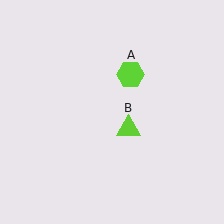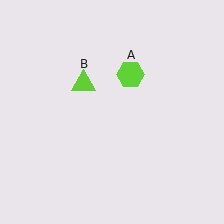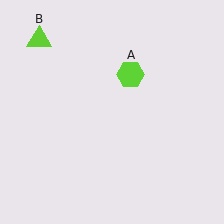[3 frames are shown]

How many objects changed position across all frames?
1 object changed position: lime triangle (object B).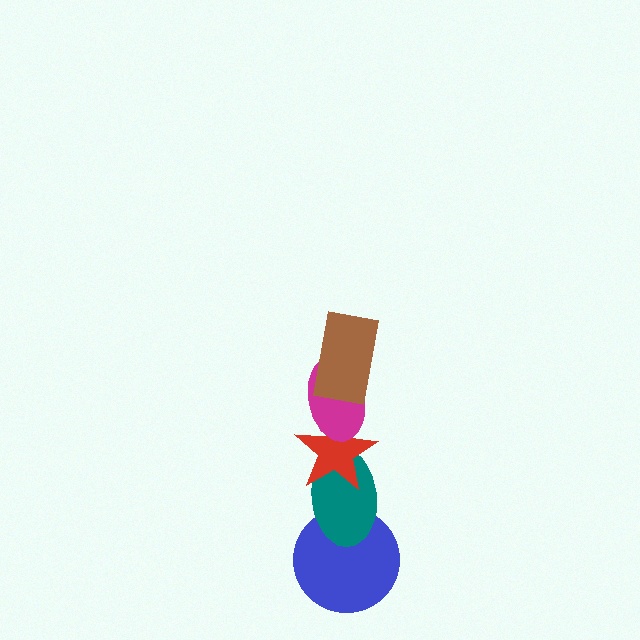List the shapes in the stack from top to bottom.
From top to bottom: the brown rectangle, the magenta ellipse, the red star, the teal ellipse, the blue circle.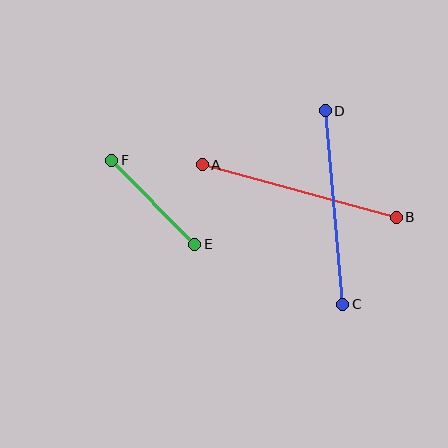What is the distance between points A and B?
The distance is approximately 201 pixels.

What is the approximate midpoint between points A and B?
The midpoint is at approximately (299, 191) pixels.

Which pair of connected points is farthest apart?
Points A and B are farthest apart.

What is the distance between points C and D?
The distance is approximately 195 pixels.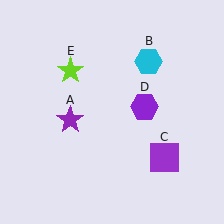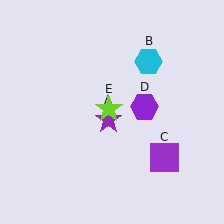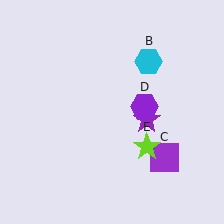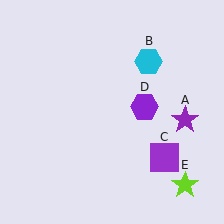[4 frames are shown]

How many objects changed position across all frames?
2 objects changed position: purple star (object A), lime star (object E).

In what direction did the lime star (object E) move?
The lime star (object E) moved down and to the right.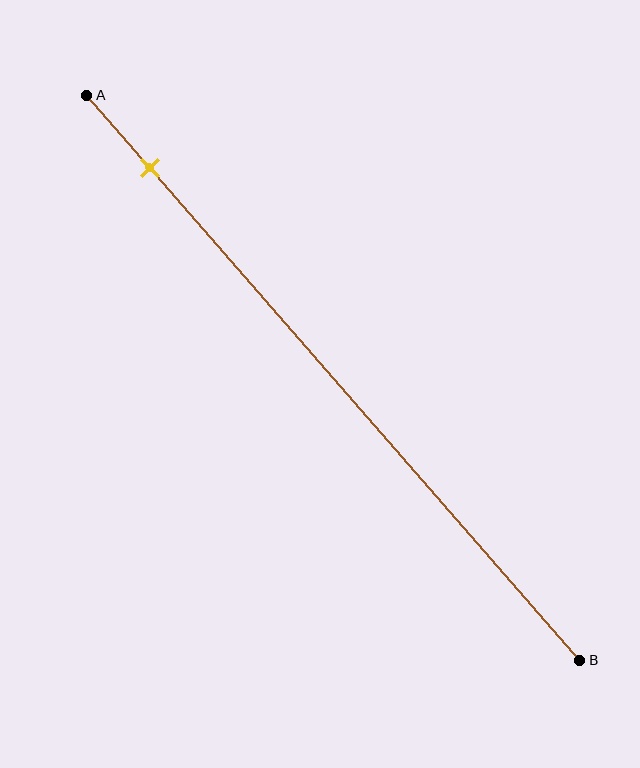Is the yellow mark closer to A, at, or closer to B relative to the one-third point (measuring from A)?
The yellow mark is closer to point A than the one-third point of segment AB.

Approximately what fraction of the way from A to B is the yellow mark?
The yellow mark is approximately 15% of the way from A to B.